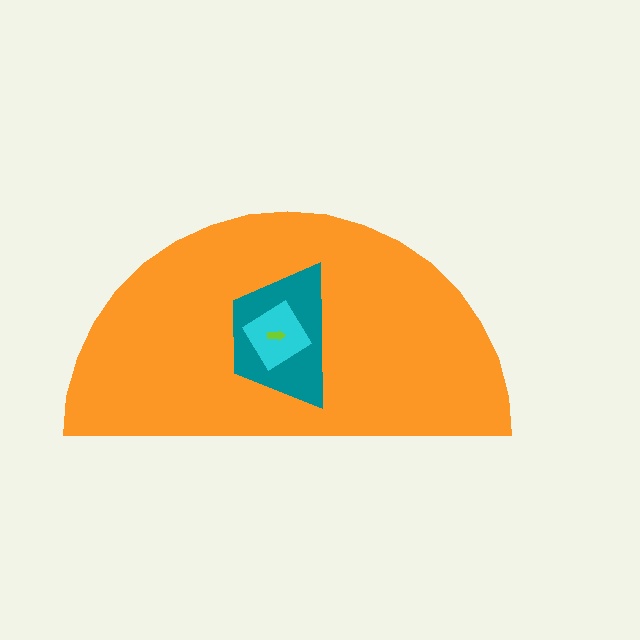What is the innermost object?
The lime arrow.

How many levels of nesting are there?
4.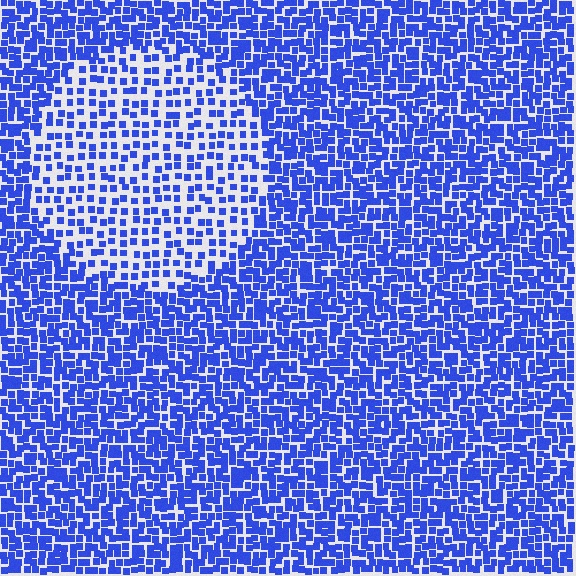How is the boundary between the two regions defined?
The boundary is defined by a change in element density (approximately 2.0x ratio). All elements are the same color, size, and shape.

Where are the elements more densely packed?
The elements are more densely packed outside the circle boundary.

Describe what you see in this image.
The image contains small blue elements arranged at two different densities. A circle-shaped region is visible where the elements are less densely packed than the surrounding area.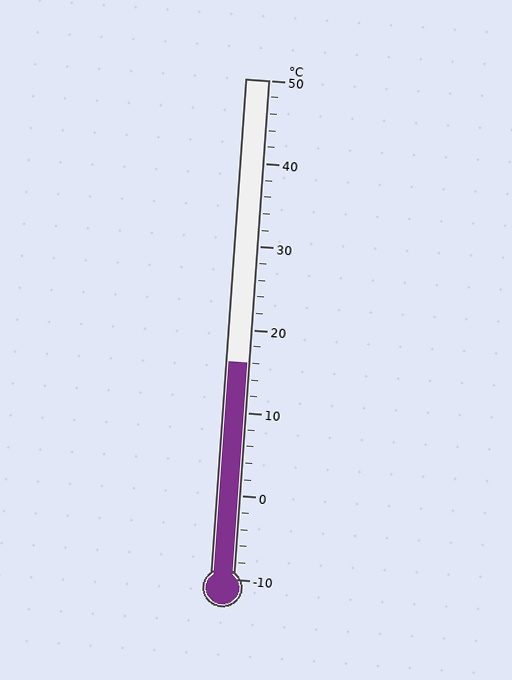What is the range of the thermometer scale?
The thermometer scale ranges from -10°C to 50°C.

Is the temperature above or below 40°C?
The temperature is below 40°C.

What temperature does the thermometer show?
The thermometer shows approximately 16°C.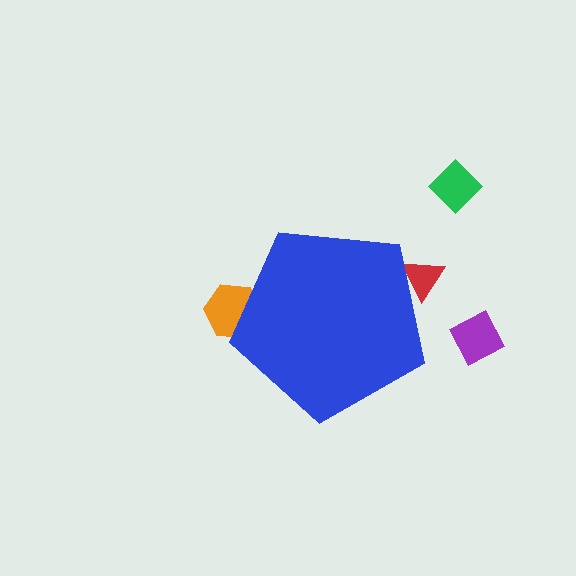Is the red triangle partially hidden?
Yes, the red triangle is partially hidden behind the blue pentagon.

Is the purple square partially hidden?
No, the purple square is fully visible.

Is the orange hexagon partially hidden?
Yes, the orange hexagon is partially hidden behind the blue pentagon.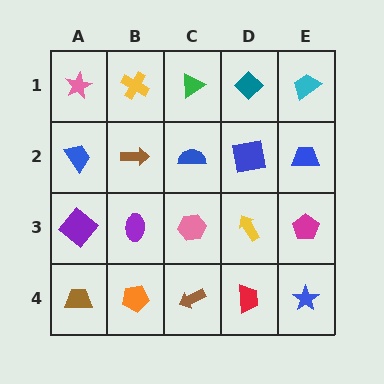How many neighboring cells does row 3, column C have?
4.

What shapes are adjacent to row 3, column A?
A blue trapezoid (row 2, column A), a brown trapezoid (row 4, column A), a purple ellipse (row 3, column B).